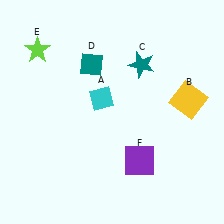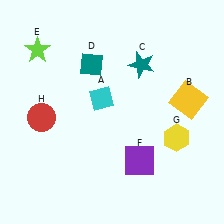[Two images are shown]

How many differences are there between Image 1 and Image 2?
There are 2 differences between the two images.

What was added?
A yellow hexagon (G), a red circle (H) were added in Image 2.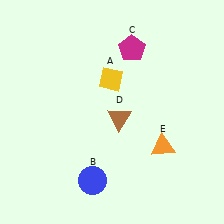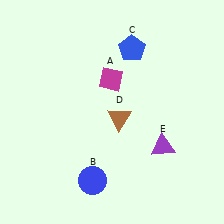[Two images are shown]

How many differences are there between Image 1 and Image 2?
There are 3 differences between the two images.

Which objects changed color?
A changed from yellow to magenta. C changed from magenta to blue. E changed from orange to purple.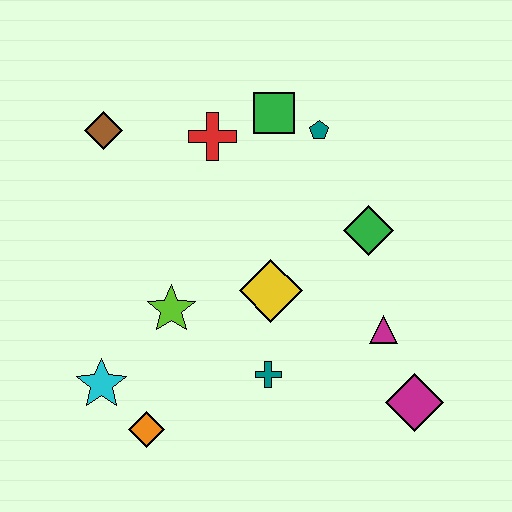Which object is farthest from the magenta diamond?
The brown diamond is farthest from the magenta diamond.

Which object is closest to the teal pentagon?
The green square is closest to the teal pentagon.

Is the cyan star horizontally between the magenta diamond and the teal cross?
No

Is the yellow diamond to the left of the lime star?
No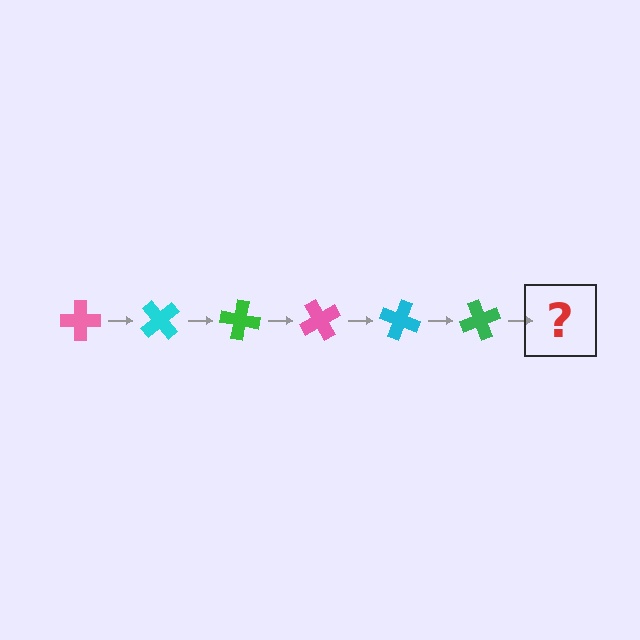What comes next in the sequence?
The next element should be a pink cross, rotated 300 degrees from the start.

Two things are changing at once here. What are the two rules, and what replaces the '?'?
The two rules are that it rotates 50 degrees each step and the color cycles through pink, cyan, and green. The '?' should be a pink cross, rotated 300 degrees from the start.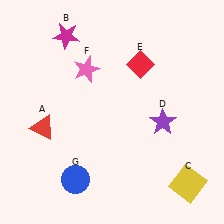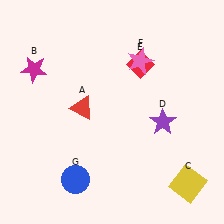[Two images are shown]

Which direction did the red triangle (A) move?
The red triangle (A) moved right.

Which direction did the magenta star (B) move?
The magenta star (B) moved down.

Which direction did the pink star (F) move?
The pink star (F) moved right.